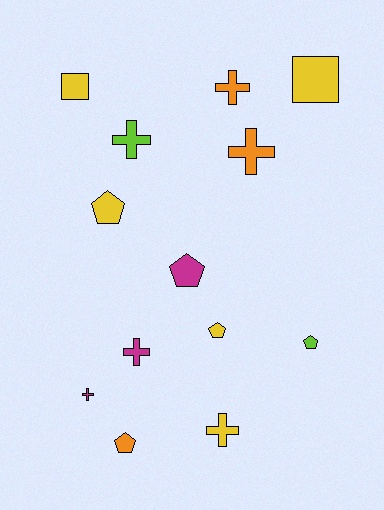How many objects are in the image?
There are 13 objects.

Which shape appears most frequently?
Cross, with 6 objects.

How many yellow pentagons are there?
There are 2 yellow pentagons.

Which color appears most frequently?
Yellow, with 5 objects.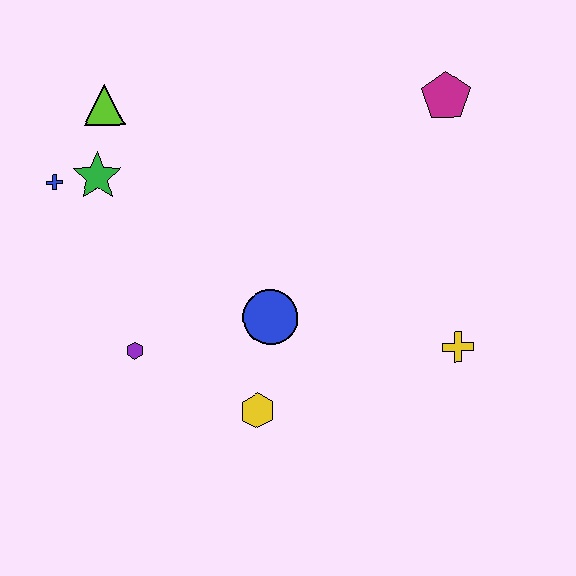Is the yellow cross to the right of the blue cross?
Yes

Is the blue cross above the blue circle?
Yes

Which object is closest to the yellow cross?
The blue circle is closest to the yellow cross.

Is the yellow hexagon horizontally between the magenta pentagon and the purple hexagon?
Yes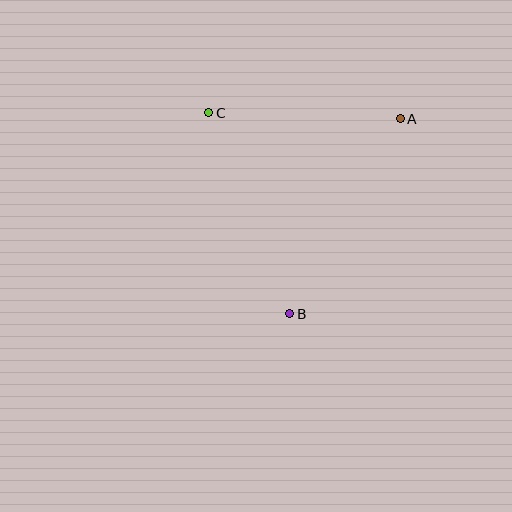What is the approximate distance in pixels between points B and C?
The distance between B and C is approximately 216 pixels.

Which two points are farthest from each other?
Points A and B are farthest from each other.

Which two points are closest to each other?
Points A and C are closest to each other.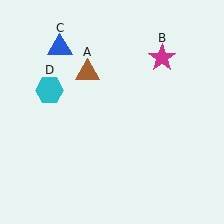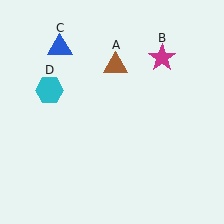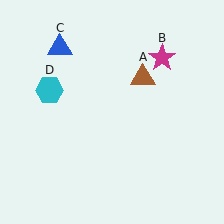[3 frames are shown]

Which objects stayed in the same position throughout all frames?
Magenta star (object B) and blue triangle (object C) and cyan hexagon (object D) remained stationary.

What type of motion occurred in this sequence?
The brown triangle (object A) rotated clockwise around the center of the scene.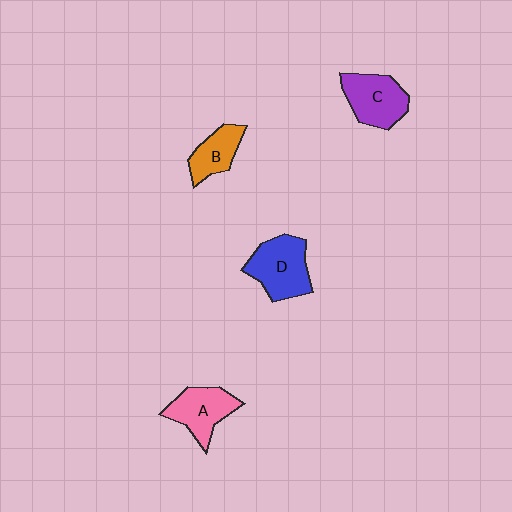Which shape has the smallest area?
Shape B (orange).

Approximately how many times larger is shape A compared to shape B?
Approximately 1.3 times.